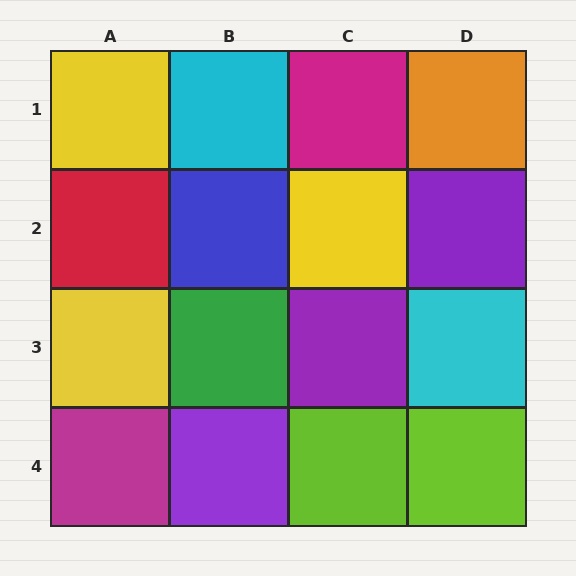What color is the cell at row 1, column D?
Orange.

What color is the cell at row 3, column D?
Cyan.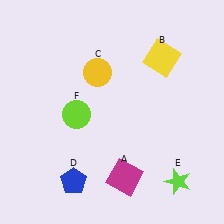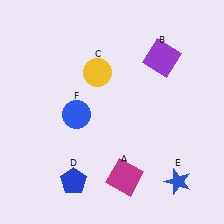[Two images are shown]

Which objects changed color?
B changed from yellow to purple. E changed from lime to blue. F changed from lime to blue.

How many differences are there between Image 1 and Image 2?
There are 3 differences between the two images.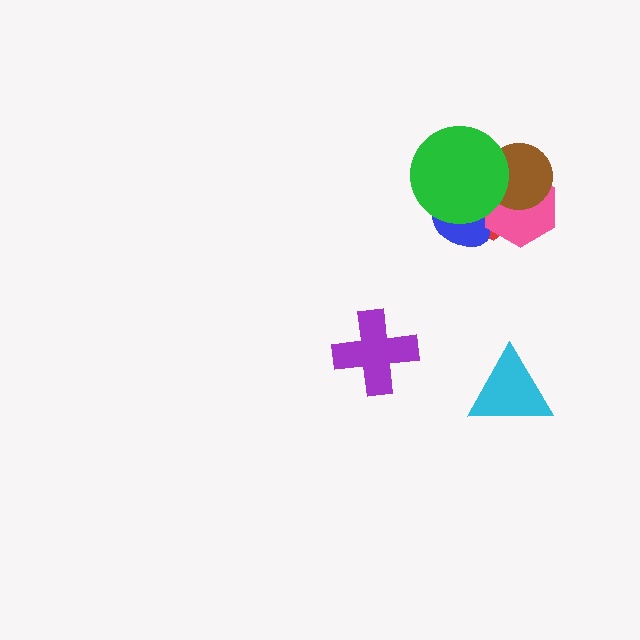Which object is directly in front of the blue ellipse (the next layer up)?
The pink hexagon is directly in front of the blue ellipse.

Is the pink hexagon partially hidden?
Yes, it is partially covered by another shape.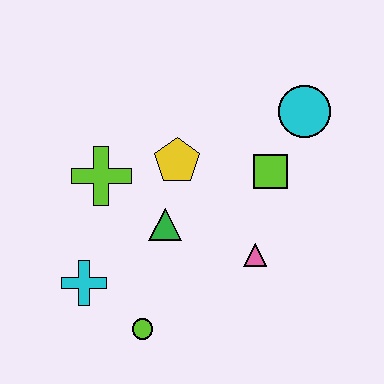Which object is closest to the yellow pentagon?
The green triangle is closest to the yellow pentagon.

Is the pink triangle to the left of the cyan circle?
Yes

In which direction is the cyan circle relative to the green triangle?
The cyan circle is to the right of the green triangle.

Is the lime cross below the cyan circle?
Yes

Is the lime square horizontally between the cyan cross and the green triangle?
No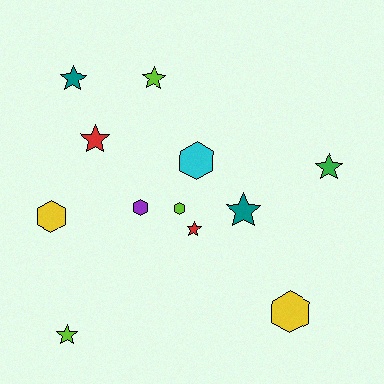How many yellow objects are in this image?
There are 2 yellow objects.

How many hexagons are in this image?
There are 5 hexagons.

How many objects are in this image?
There are 12 objects.